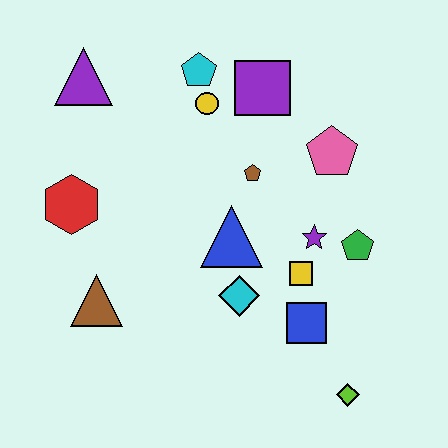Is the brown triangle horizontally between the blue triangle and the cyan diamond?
No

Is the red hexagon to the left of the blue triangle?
Yes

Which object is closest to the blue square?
The yellow square is closest to the blue square.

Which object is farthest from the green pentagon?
The purple triangle is farthest from the green pentagon.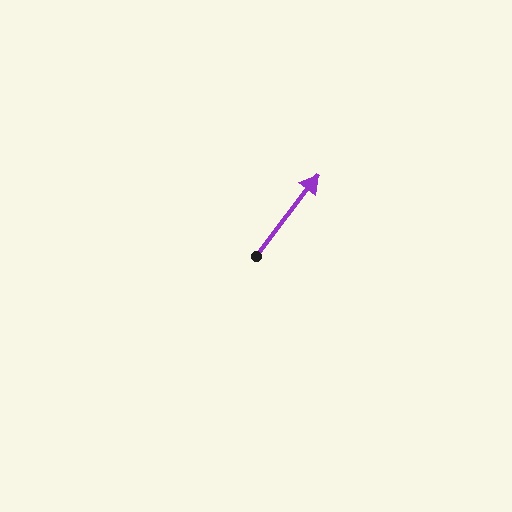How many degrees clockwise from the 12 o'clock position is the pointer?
Approximately 37 degrees.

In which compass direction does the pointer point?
Northeast.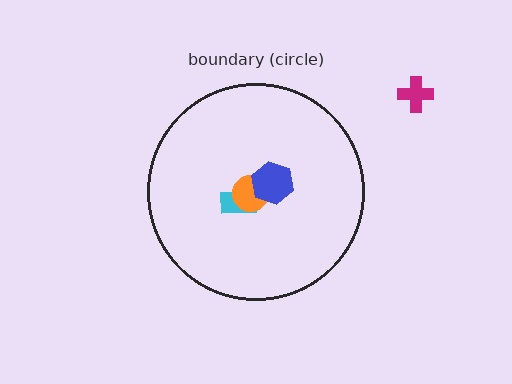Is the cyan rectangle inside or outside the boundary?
Inside.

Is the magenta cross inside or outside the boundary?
Outside.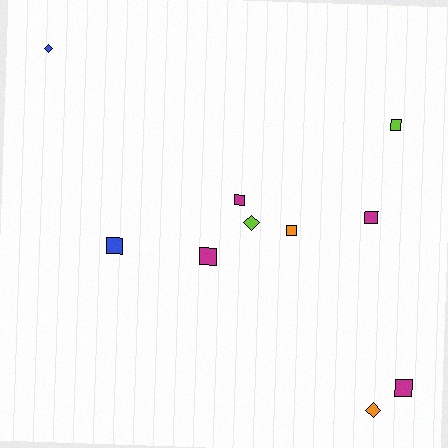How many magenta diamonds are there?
There are no magenta diamonds.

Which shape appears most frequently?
Square, with 7 objects.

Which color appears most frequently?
Magenta, with 4 objects.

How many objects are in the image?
There are 10 objects.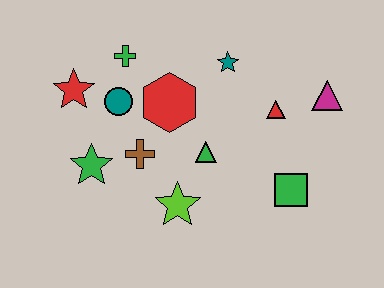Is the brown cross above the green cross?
No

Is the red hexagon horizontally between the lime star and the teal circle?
Yes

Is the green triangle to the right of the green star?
Yes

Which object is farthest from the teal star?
The green star is farthest from the teal star.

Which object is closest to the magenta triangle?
The red triangle is closest to the magenta triangle.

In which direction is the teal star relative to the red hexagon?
The teal star is to the right of the red hexagon.